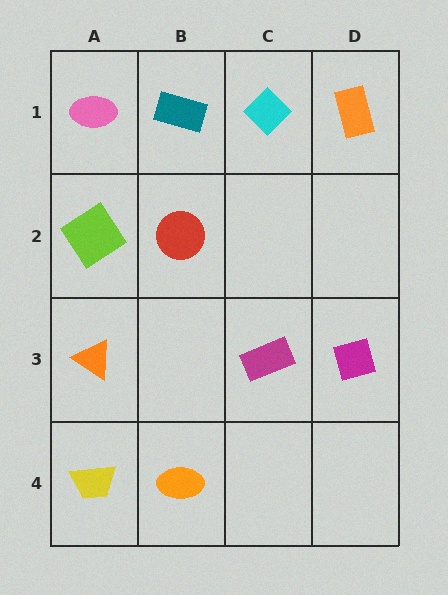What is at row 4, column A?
A yellow trapezoid.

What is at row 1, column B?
A teal rectangle.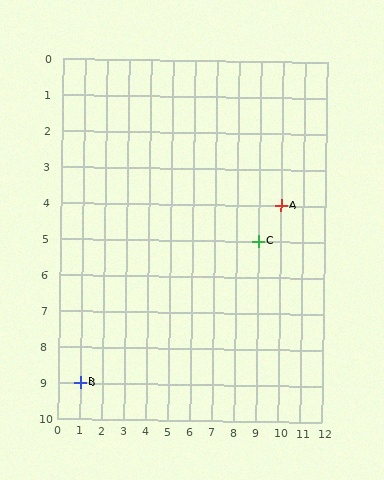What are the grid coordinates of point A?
Point A is at grid coordinates (10, 4).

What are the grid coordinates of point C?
Point C is at grid coordinates (9, 5).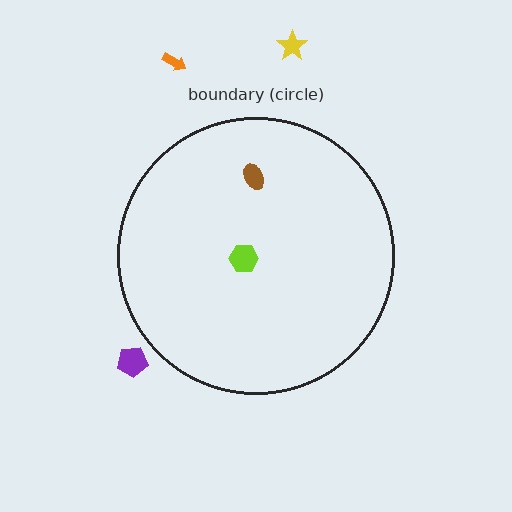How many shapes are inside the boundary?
2 inside, 3 outside.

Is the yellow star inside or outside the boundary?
Outside.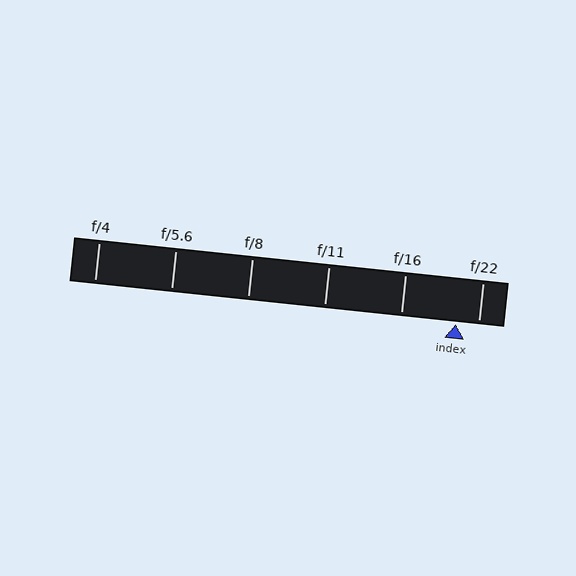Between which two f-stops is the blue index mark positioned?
The index mark is between f/16 and f/22.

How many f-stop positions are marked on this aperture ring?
There are 6 f-stop positions marked.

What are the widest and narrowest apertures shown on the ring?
The widest aperture shown is f/4 and the narrowest is f/22.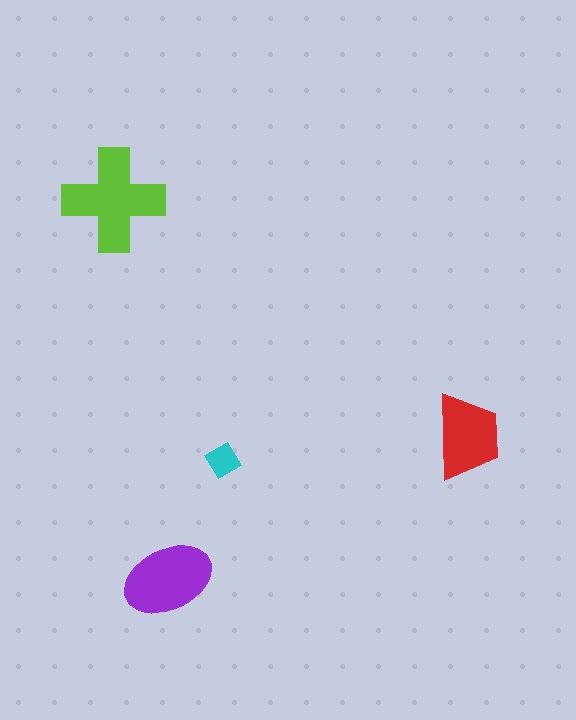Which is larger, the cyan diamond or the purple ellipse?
The purple ellipse.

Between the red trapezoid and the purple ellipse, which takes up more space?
The purple ellipse.